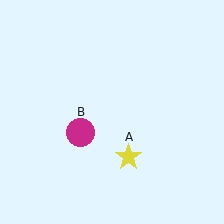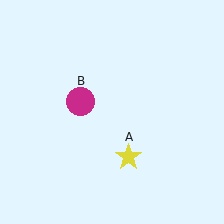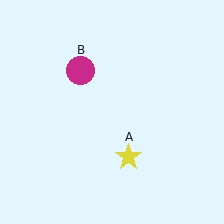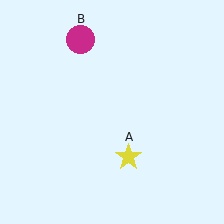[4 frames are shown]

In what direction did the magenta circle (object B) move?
The magenta circle (object B) moved up.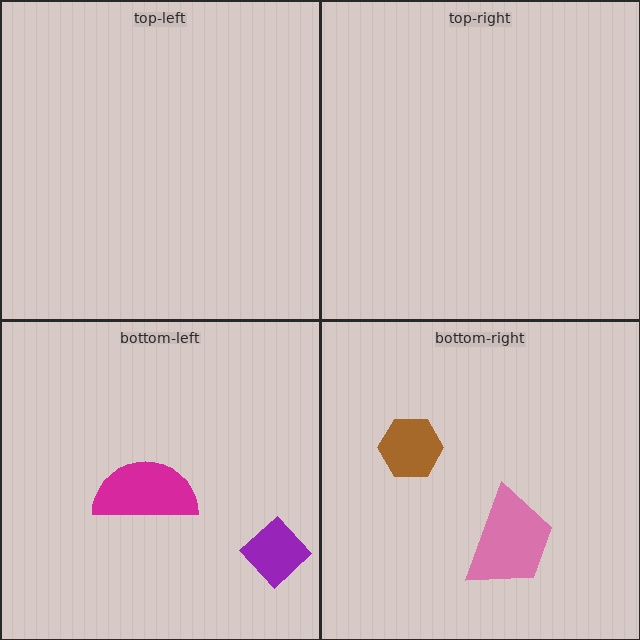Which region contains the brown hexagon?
The bottom-right region.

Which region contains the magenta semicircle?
The bottom-left region.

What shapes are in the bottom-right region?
The pink trapezoid, the brown hexagon.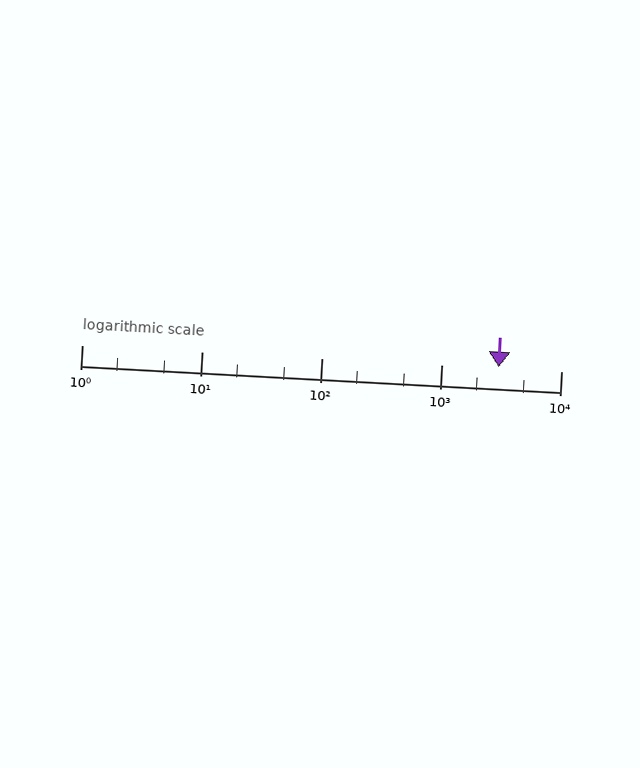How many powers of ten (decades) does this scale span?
The scale spans 4 decades, from 1 to 10000.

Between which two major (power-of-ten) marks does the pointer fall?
The pointer is between 1000 and 10000.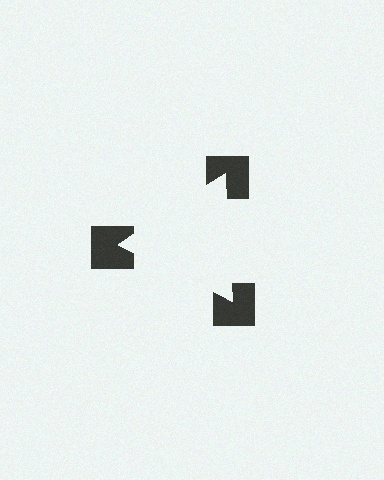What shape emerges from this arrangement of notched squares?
An illusory triangle — its edges are inferred from the aligned wedge cuts in the notched squares, not physically drawn.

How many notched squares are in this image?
There are 3 — one at each vertex of the illusory triangle.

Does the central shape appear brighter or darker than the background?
It typically appears slightly brighter than the background, even though no actual brightness change is drawn.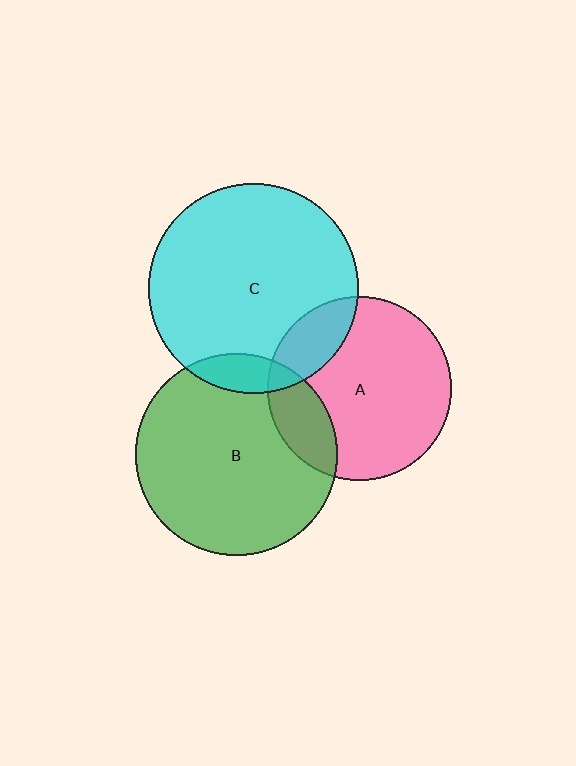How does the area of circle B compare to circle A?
Approximately 1.2 times.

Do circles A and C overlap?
Yes.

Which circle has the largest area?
Circle C (cyan).